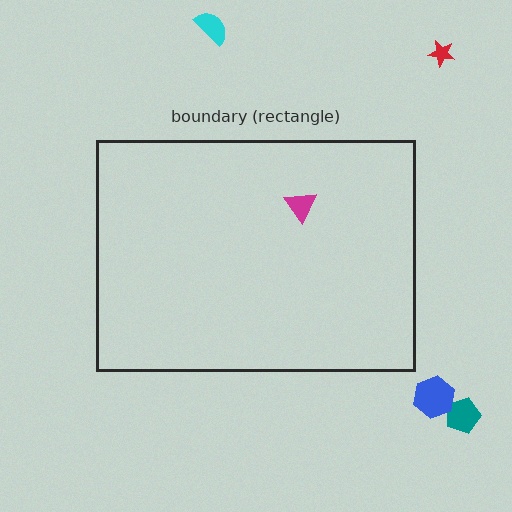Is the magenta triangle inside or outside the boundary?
Inside.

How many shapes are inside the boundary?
1 inside, 4 outside.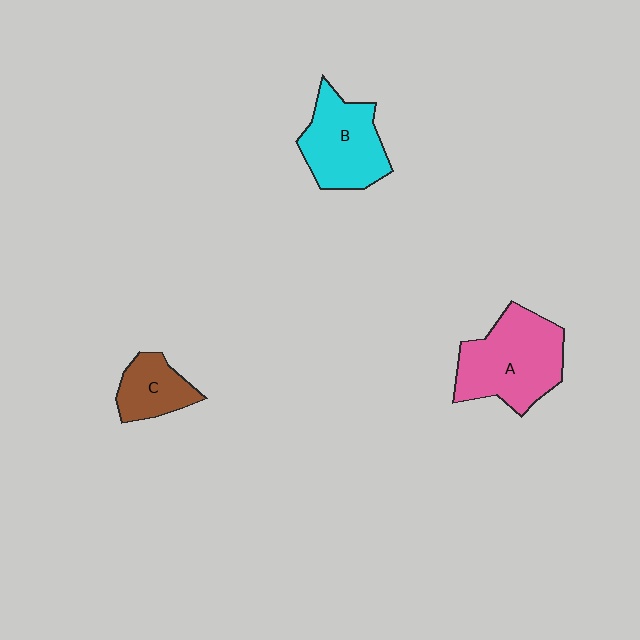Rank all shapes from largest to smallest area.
From largest to smallest: A (pink), B (cyan), C (brown).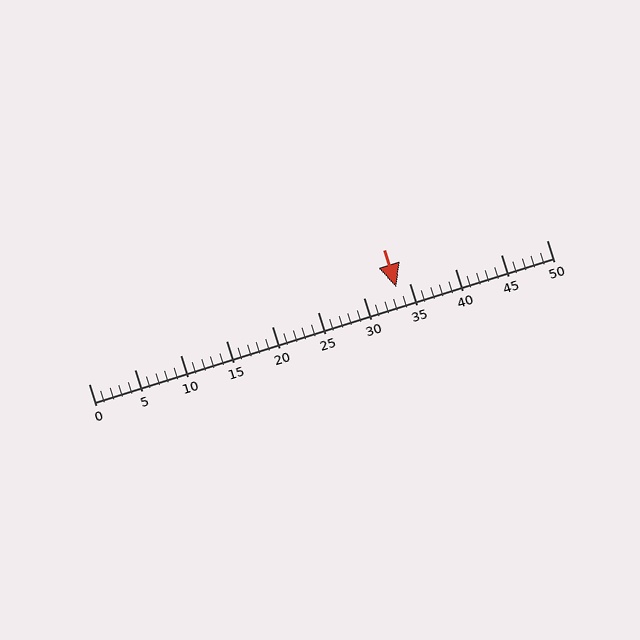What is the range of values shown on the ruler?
The ruler shows values from 0 to 50.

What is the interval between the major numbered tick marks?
The major tick marks are spaced 5 units apart.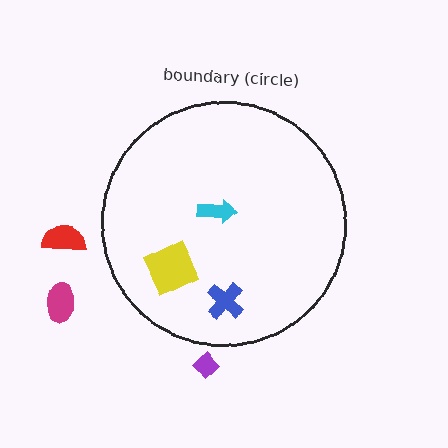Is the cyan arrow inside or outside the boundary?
Inside.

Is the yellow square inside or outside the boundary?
Inside.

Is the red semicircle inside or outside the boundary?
Outside.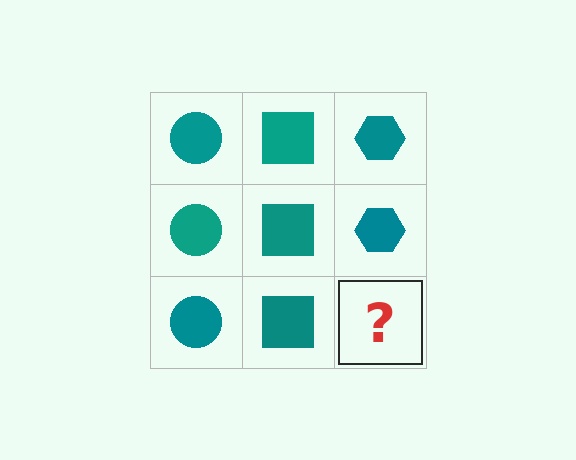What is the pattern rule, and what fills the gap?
The rule is that each column has a consistent shape. The gap should be filled with a teal hexagon.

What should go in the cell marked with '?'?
The missing cell should contain a teal hexagon.